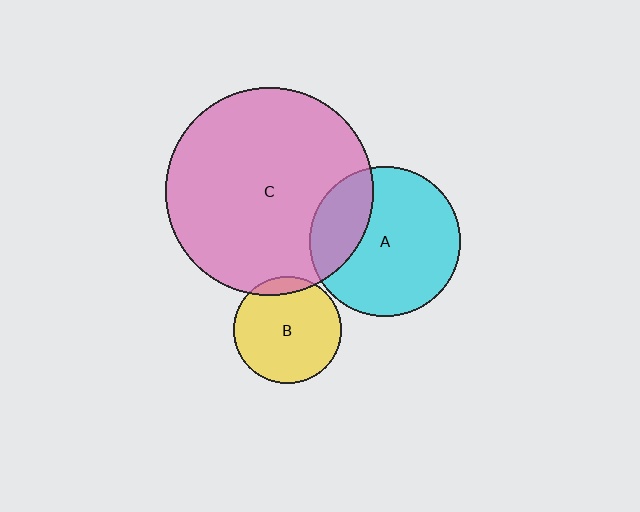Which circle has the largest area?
Circle C (pink).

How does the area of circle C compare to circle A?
Approximately 1.9 times.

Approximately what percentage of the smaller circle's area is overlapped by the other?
Approximately 25%.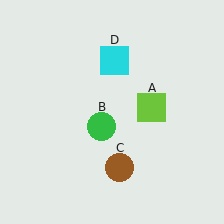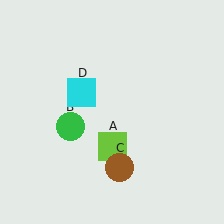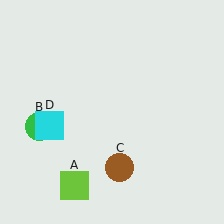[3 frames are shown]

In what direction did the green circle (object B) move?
The green circle (object B) moved left.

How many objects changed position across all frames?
3 objects changed position: lime square (object A), green circle (object B), cyan square (object D).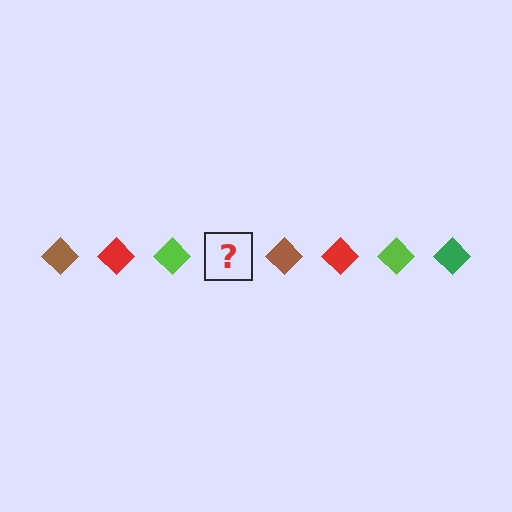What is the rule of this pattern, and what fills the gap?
The rule is that the pattern cycles through brown, red, lime, green diamonds. The gap should be filled with a green diamond.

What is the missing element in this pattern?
The missing element is a green diamond.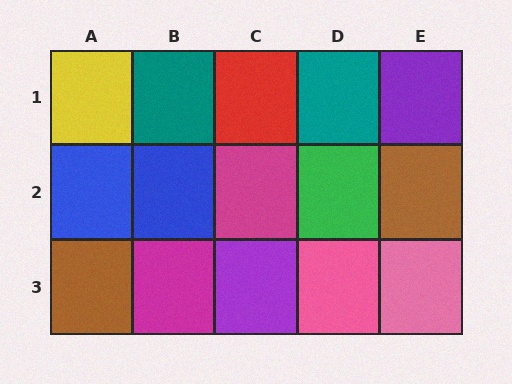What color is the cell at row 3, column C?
Purple.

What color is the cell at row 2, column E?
Brown.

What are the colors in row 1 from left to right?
Yellow, teal, red, teal, purple.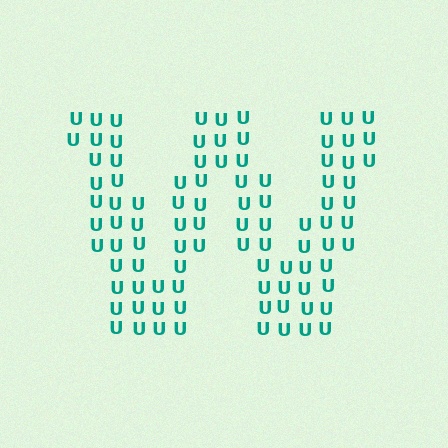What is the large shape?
The large shape is the letter W.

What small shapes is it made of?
It is made of small letter U's.